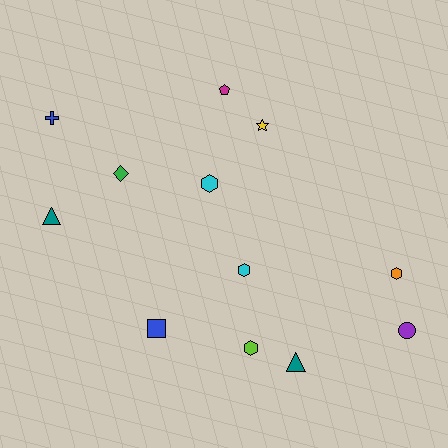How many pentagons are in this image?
There is 1 pentagon.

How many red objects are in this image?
There are no red objects.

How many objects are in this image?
There are 12 objects.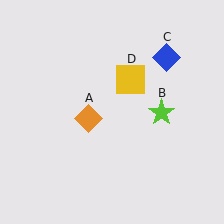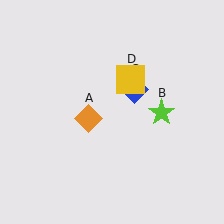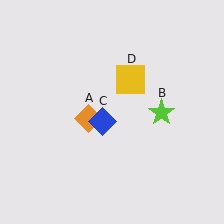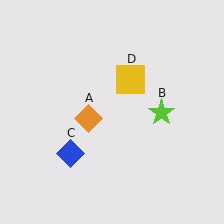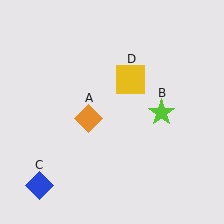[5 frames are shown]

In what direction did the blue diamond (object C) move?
The blue diamond (object C) moved down and to the left.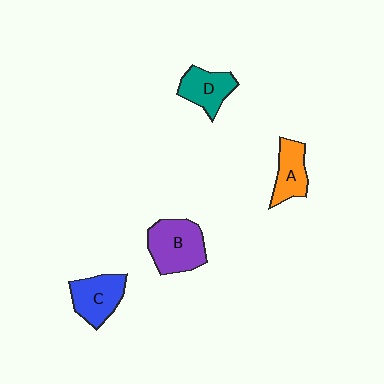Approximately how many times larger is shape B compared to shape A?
Approximately 1.5 times.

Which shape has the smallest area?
Shape A (orange).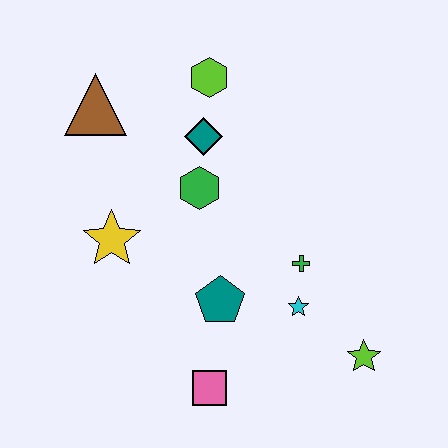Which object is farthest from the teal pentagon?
The brown triangle is farthest from the teal pentagon.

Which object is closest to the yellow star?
The green hexagon is closest to the yellow star.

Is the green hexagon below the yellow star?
No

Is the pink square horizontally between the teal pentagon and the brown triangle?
Yes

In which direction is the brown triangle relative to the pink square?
The brown triangle is above the pink square.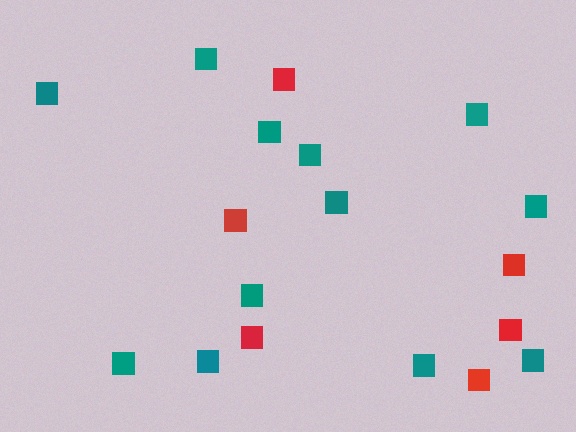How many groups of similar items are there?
There are 2 groups: one group of teal squares (12) and one group of red squares (6).